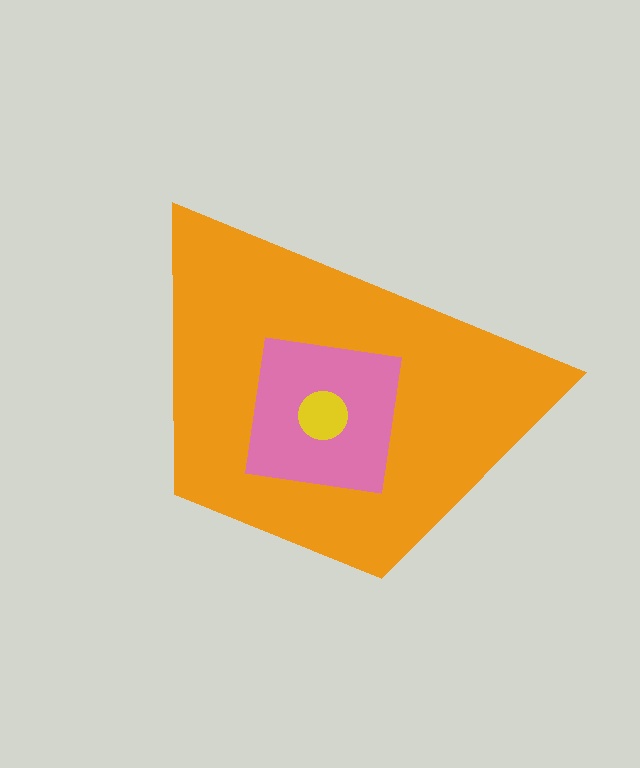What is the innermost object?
The yellow circle.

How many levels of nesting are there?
3.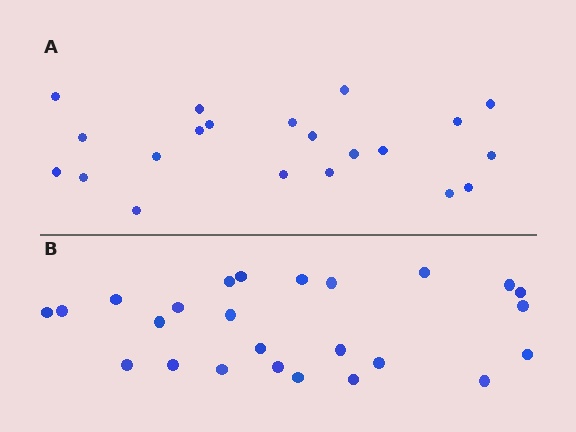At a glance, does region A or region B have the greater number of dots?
Region B (the bottom region) has more dots.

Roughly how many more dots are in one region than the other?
Region B has about 4 more dots than region A.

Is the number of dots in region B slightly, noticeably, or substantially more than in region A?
Region B has only slightly more — the two regions are fairly close. The ratio is roughly 1.2 to 1.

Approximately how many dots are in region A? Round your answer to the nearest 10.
About 20 dots. (The exact count is 21, which rounds to 20.)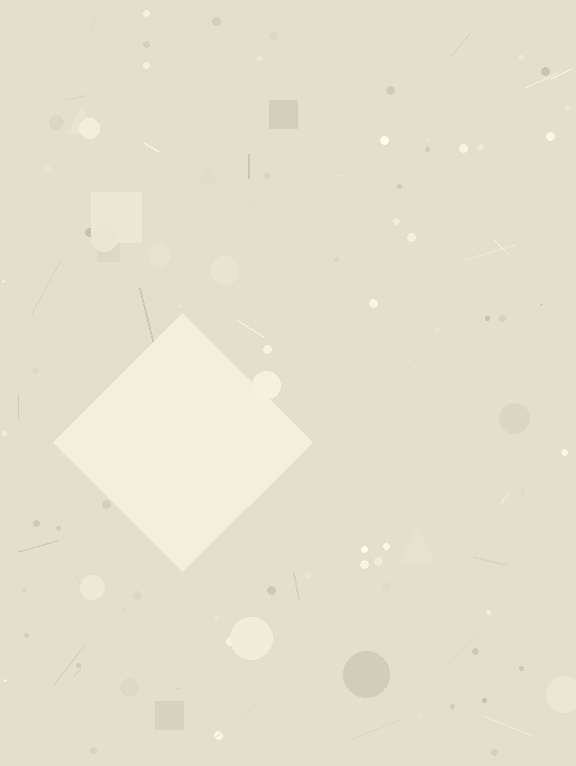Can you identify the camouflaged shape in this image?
The camouflaged shape is a diamond.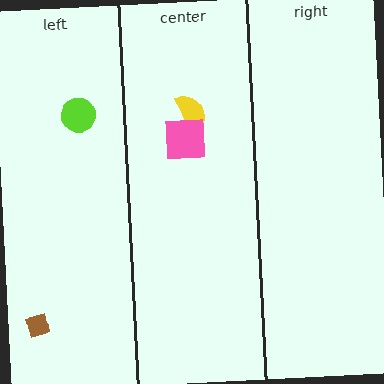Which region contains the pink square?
The center region.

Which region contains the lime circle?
The left region.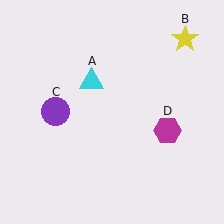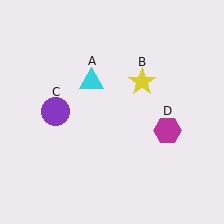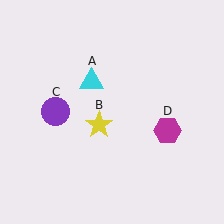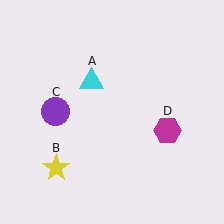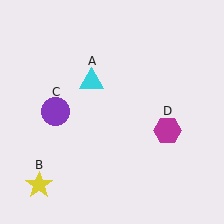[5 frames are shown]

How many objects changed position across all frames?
1 object changed position: yellow star (object B).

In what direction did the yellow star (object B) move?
The yellow star (object B) moved down and to the left.